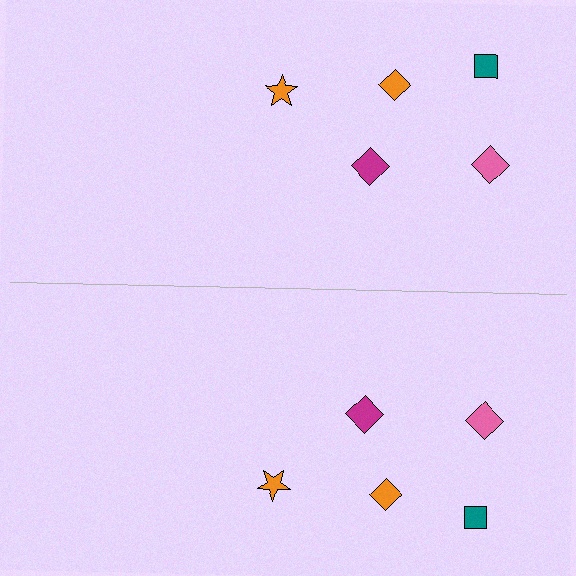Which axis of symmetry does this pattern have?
The pattern has a horizontal axis of symmetry running through the center of the image.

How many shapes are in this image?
There are 10 shapes in this image.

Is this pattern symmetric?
Yes, this pattern has bilateral (reflection) symmetry.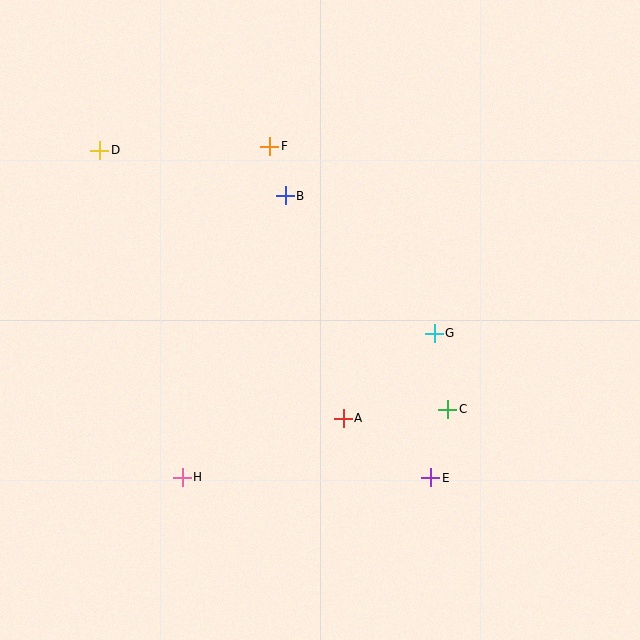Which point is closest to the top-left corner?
Point D is closest to the top-left corner.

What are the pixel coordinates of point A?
Point A is at (343, 418).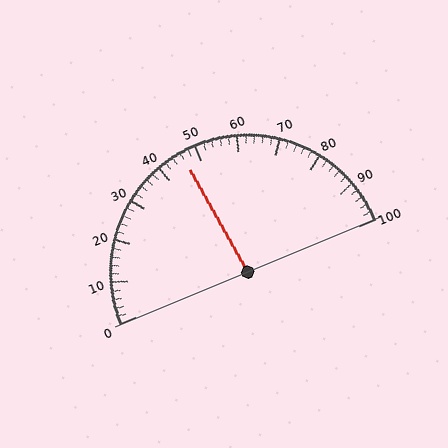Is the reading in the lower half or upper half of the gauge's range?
The reading is in the lower half of the range (0 to 100).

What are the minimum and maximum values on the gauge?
The gauge ranges from 0 to 100.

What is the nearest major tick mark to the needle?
The nearest major tick mark is 50.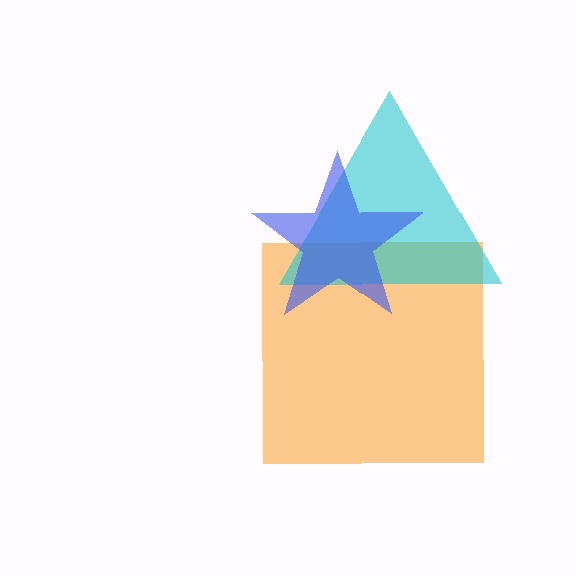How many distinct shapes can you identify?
There are 3 distinct shapes: an orange square, a cyan triangle, a blue star.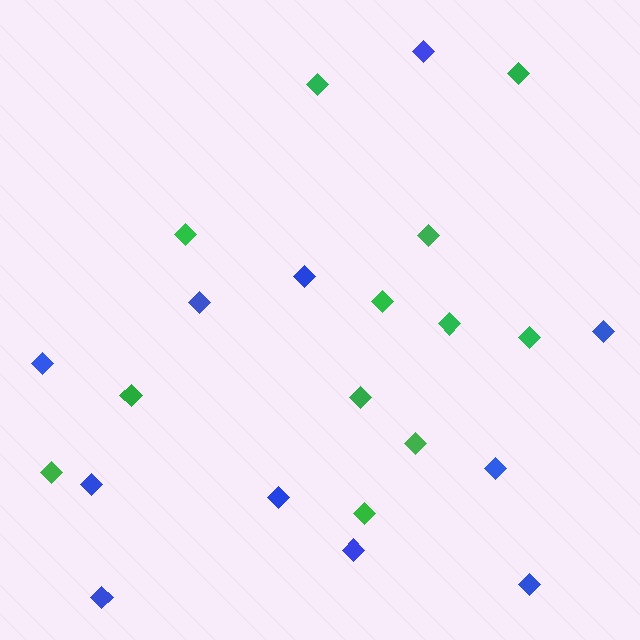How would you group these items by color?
There are 2 groups: one group of blue diamonds (11) and one group of green diamonds (12).